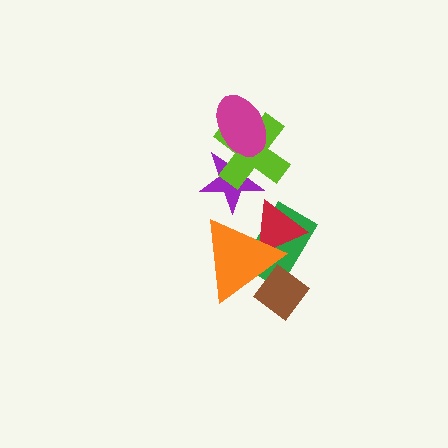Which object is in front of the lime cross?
The magenta ellipse is in front of the lime cross.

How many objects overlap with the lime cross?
2 objects overlap with the lime cross.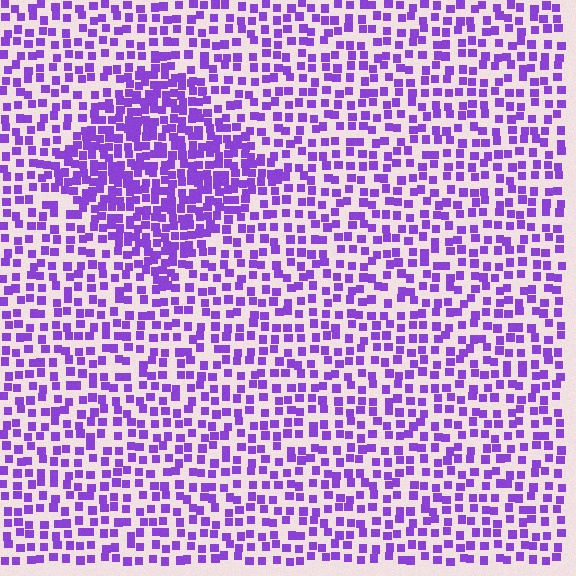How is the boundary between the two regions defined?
The boundary is defined by a change in element density (approximately 1.9x ratio). All elements are the same color, size, and shape.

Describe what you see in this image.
The image contains small purple elements arranged at two different densities. A diamond-shaped region is visible where the elements are more densely packed than the surrounding area.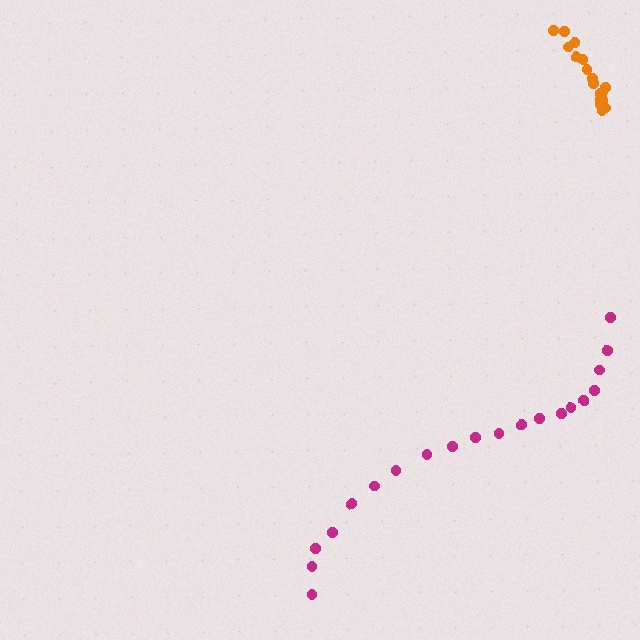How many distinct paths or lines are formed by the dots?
There are 2 distinct paths.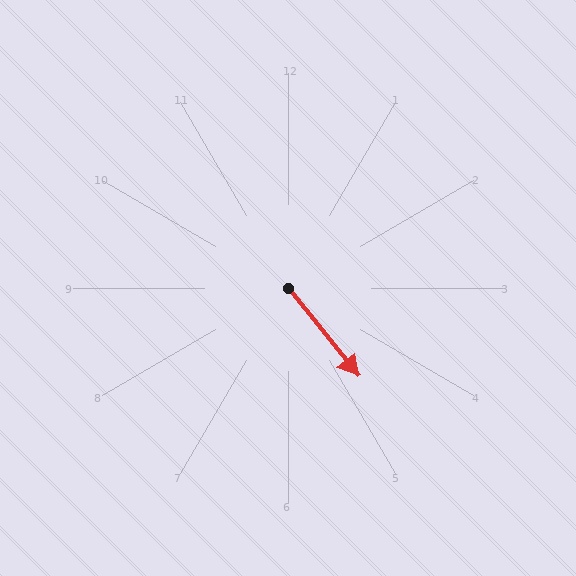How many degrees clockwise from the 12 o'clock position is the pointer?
Approximately 141 degrees.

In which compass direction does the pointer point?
Southeast.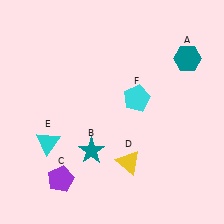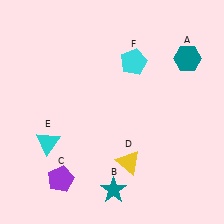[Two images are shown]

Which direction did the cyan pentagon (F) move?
The cyan pentagon (F) moved up.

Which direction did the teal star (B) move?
The teal star (B) moved down.